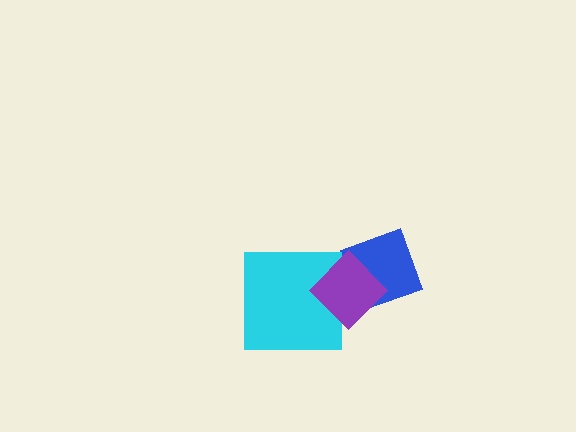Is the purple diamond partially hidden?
No, no other shape covers it.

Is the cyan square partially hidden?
Yes, it is partially covered by another shape.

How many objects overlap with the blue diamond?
1 object overlaps with the blue diamond.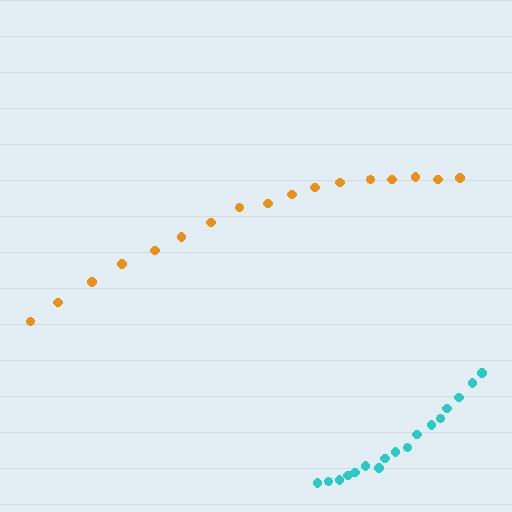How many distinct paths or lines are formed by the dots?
There are 2 distinct paths.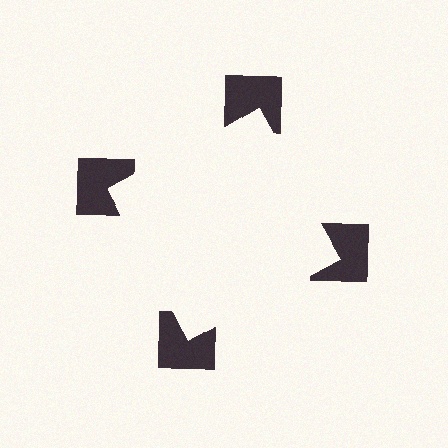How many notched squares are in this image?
There are 4 — one at each vertex of the illusory square.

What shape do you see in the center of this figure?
An illusory square — its edges are inferred from the aligned wedge cuts in the notched squares, not physically drawn.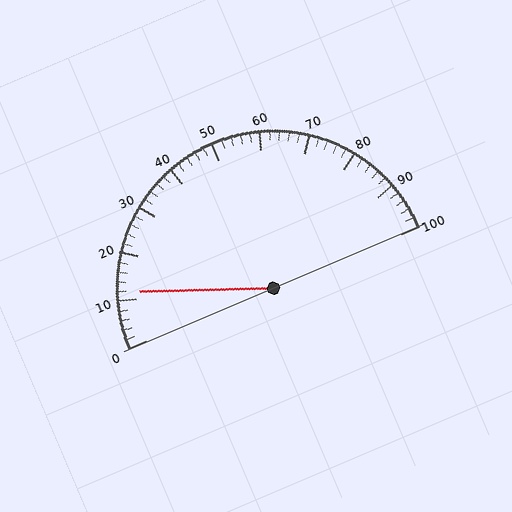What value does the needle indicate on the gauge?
The needle indicates approximately 12.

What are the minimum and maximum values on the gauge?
The gauge ranges from 0 to 100.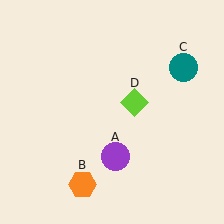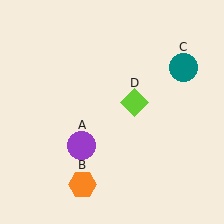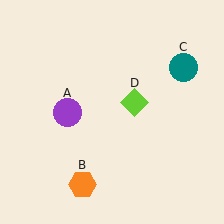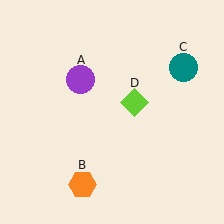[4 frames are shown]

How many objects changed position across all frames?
1 object changed position: purple circle (object A).